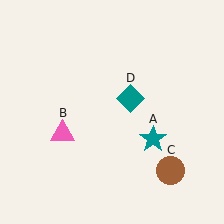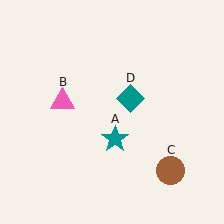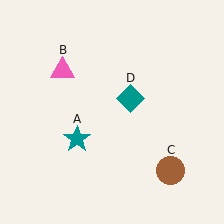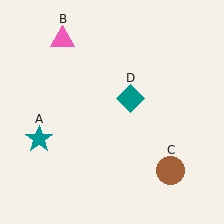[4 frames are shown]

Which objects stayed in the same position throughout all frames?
Brown circle (object C) and teal diamond (object D) remained stationary.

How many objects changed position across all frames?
2 objects changed position: teal star (object A), pink triangle (object B).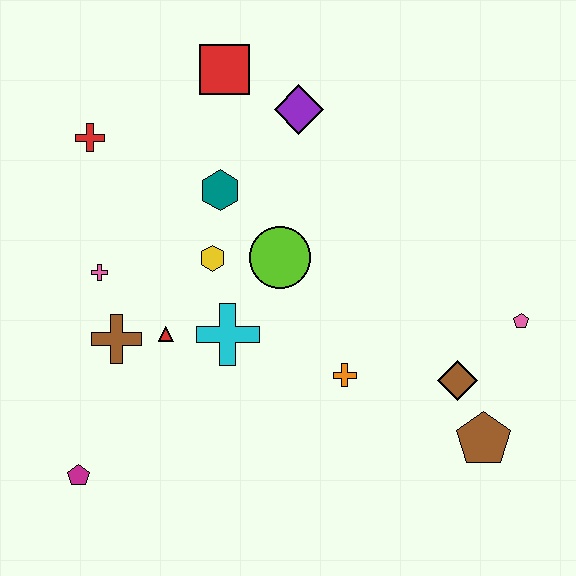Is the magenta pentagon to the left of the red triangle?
Yes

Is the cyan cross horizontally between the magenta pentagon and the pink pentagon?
Yes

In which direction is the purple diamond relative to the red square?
The purple diamond is to the right of the red square.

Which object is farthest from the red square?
The brown pentagon is farthest from the red square.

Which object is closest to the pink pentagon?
The brown diamond is closest to the pink pentagon.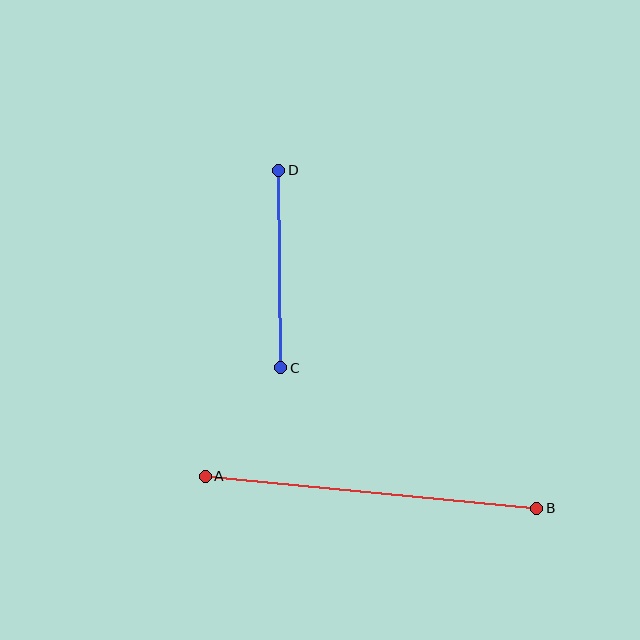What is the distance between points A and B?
The distance is approximately 333 pixels.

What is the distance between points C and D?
The distance is approximately 198 pixels.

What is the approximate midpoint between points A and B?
The midpoint is at approximately (371, 492) pixels.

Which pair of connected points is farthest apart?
Points A and B are farthest apart.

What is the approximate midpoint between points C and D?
The midpoint is at approximately (280, 269) pixels.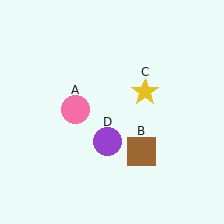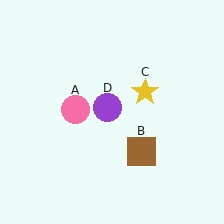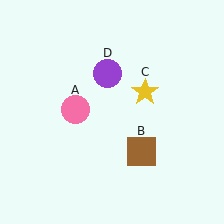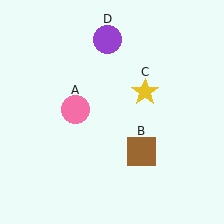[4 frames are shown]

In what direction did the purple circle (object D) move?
The purple circle (object D) moved up.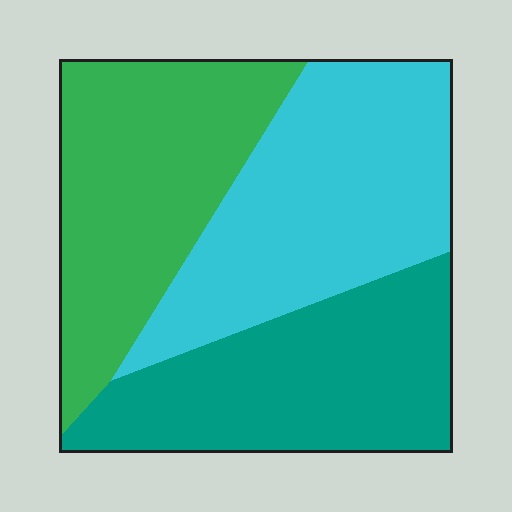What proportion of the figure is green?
Green covers about 30% of the figure.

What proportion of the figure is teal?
Teal takes up about one third (1/3) of the figure.